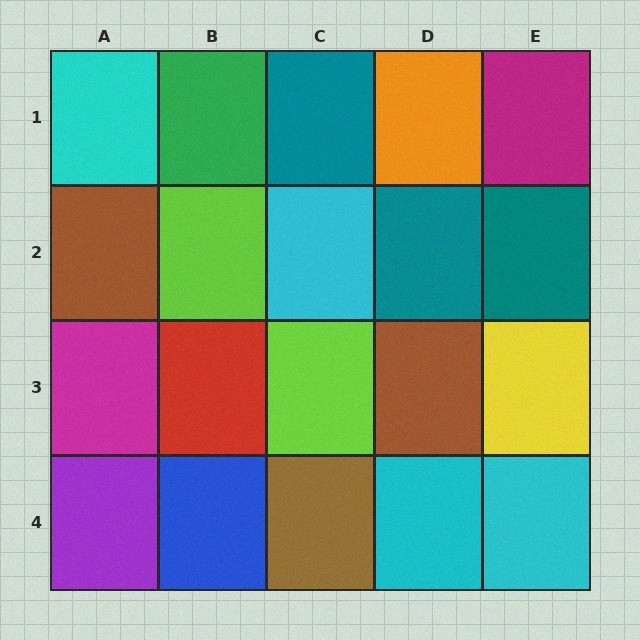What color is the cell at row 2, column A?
Brown.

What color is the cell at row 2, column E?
Teal.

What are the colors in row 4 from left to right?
Purple, blue, brown, cyan, cyan.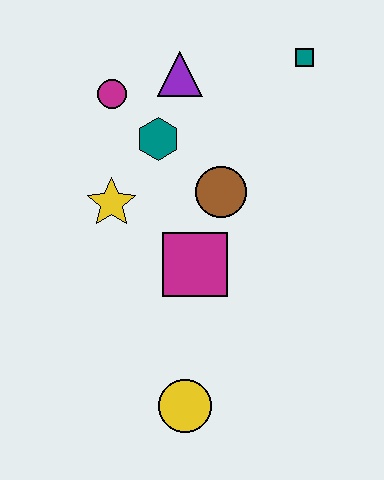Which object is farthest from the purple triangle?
The yellow circle is farthest from the purple triangle.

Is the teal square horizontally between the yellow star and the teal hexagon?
No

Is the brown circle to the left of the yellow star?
No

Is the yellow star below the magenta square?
No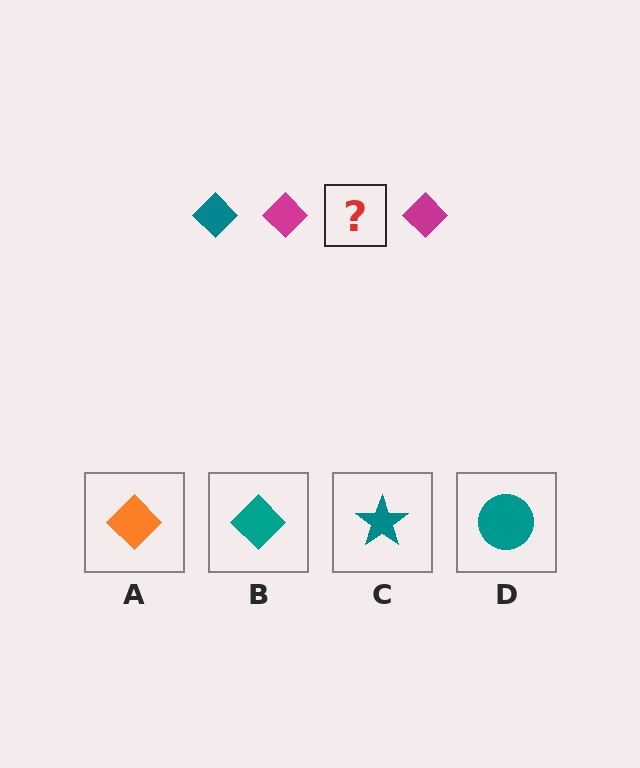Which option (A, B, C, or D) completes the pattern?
B.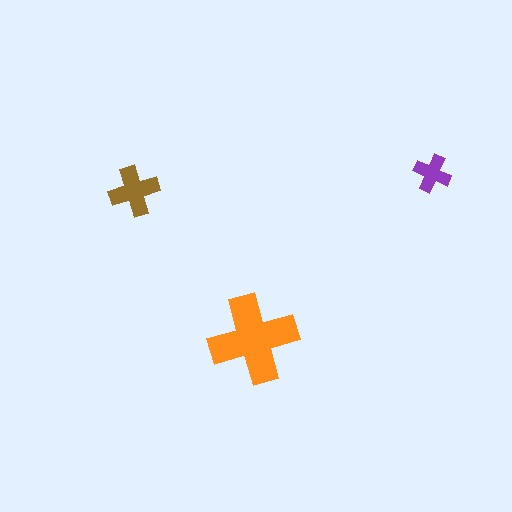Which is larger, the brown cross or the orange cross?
The orange one.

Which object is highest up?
The purple cross is topmost.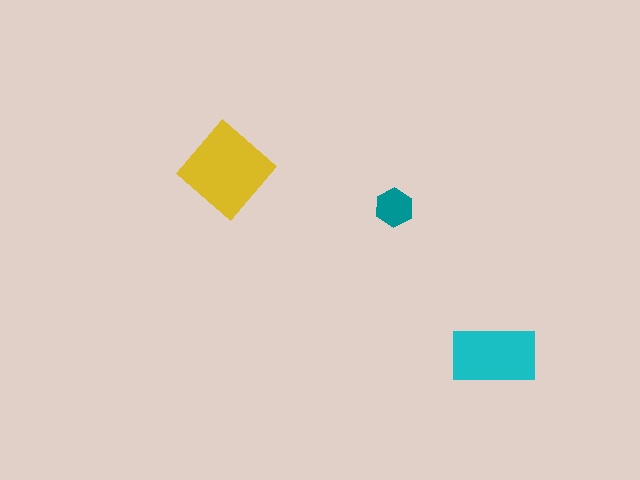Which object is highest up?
The yellow diamond is topmost.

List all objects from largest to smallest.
The yellow diamond, the cyan rectangle, the teal hexagon.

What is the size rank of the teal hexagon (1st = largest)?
3rd.